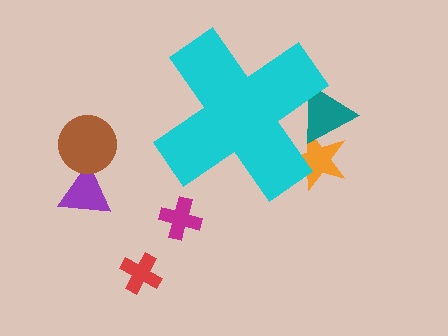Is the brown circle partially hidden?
No, the brown circle is fully visible.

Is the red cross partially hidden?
No, the red cross is fully visible.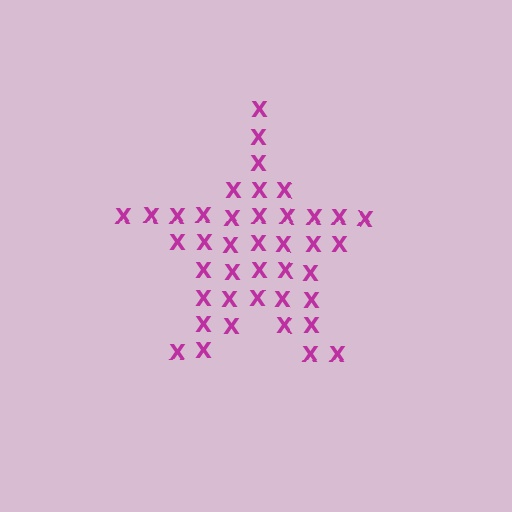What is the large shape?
The large shape is a star.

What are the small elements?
The small elements are letter X's.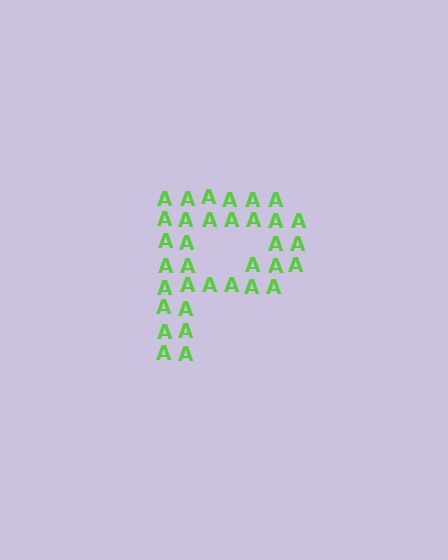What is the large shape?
The large shape is the letter P.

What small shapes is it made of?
It is made of small letter A's.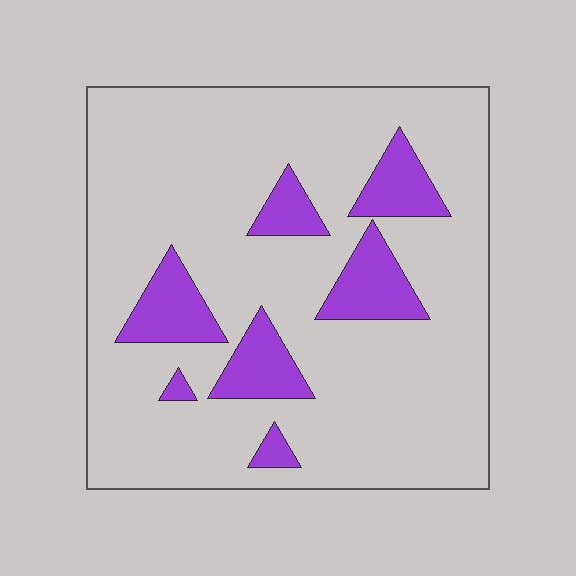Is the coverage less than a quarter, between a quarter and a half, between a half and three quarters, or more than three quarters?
Less than a quarter.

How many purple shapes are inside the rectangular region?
7.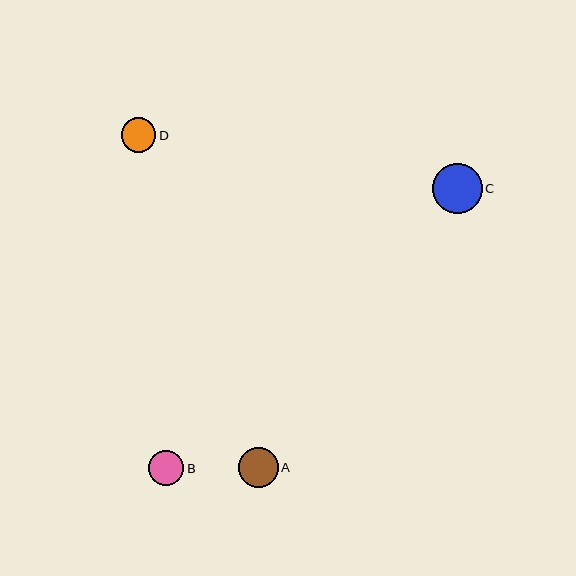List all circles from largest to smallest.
From largest to smallest: C, A, B, D.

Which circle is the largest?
Circle C is the largest with a size of approximately 50 pixels.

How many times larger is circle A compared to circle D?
Circle A is approximately 1.2 times the size of circle D.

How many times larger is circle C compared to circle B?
Circle C is approximately 1.4 times the size of circle B.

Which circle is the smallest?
Circle D is the smallest with a size of approximately 35 pixels.